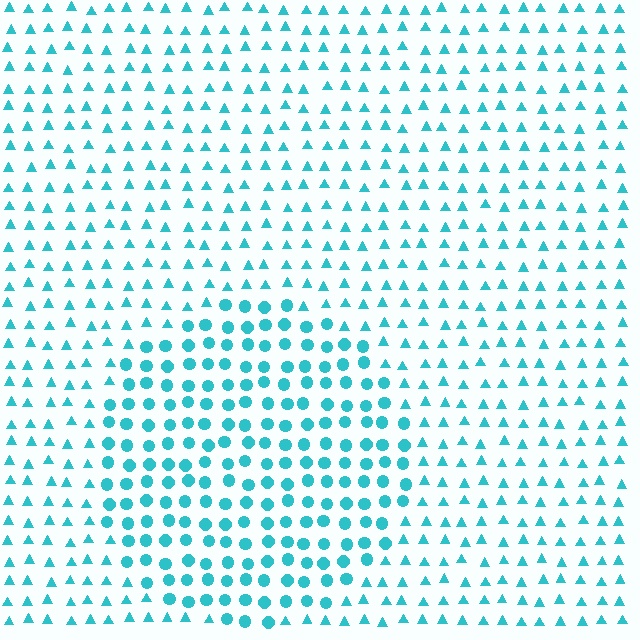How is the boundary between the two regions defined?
The boundary is defined by a change in element shape: circles inside vs. triangles outside. All elements share the same color and spacing.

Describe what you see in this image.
The image is filled with small cyan elements arranged in a uniform grid. A circle-shaped region contains circles, while the surrounding area contains triangles. The boundary is defined purely by the change in element shape.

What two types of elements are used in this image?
The image uses circles inside the circle region and triangles outside it.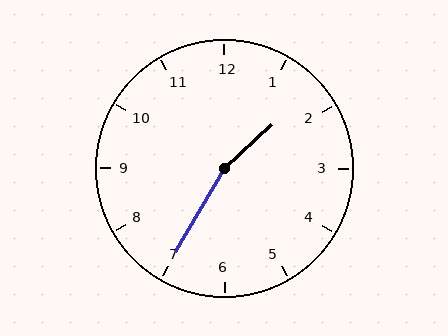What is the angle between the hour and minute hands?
Approximately 162 degrees.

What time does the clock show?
1:35.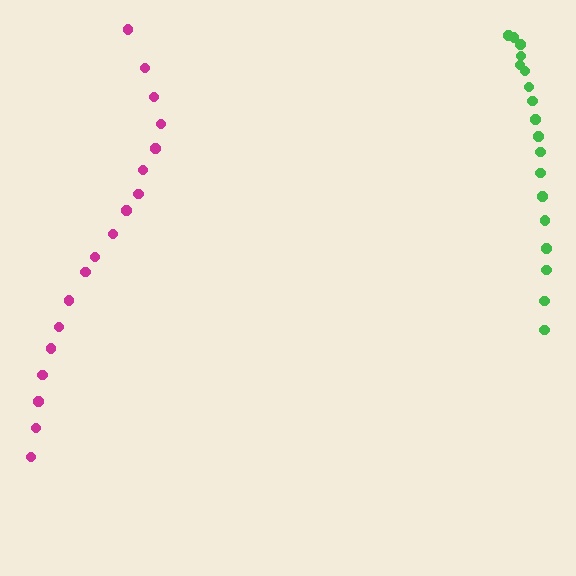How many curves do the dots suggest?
There are 2 distinct paths.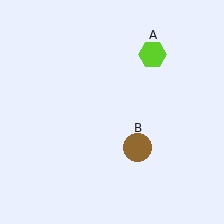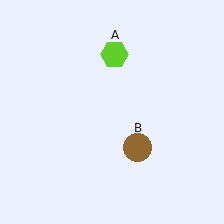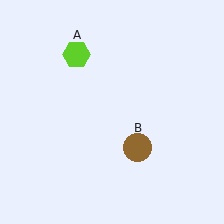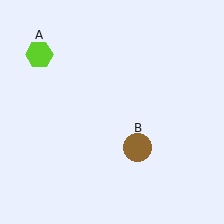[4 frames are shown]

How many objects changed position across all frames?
1 object changed position: lime hexagon (object A).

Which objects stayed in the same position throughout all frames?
Brown circle (object B) remained stationary.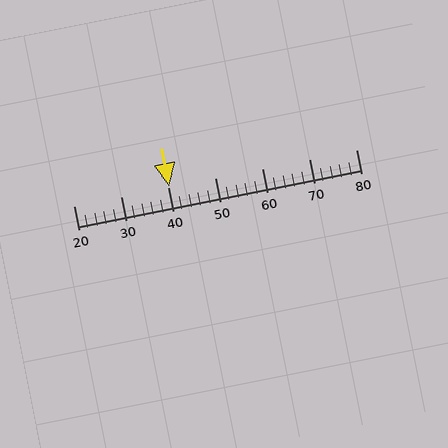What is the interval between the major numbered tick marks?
The major tick marks are spaced 10 units apart.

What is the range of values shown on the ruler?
The ruler shows values from 20 to 80.